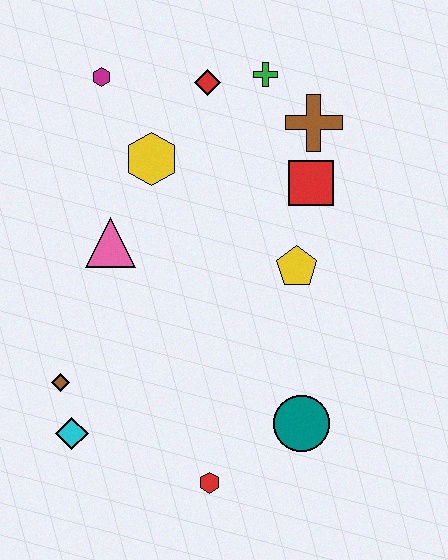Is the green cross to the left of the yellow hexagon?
No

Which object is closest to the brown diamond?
The cyan diamond is closest to the brown diamond.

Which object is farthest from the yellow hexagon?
The red hexagon is farthest from the yellow hexagon.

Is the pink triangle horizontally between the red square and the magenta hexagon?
Yes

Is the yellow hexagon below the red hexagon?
No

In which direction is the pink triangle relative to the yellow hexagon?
The pink triangle is below the yellow hexagon.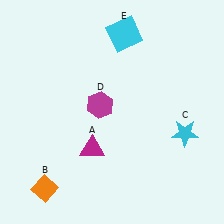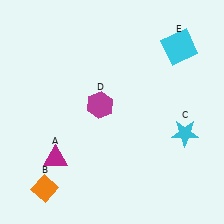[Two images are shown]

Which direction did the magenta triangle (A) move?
The magenta triangle (A) moved left.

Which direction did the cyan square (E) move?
The cyan square (E) moved right.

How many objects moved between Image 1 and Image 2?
2 objects moved between the two images.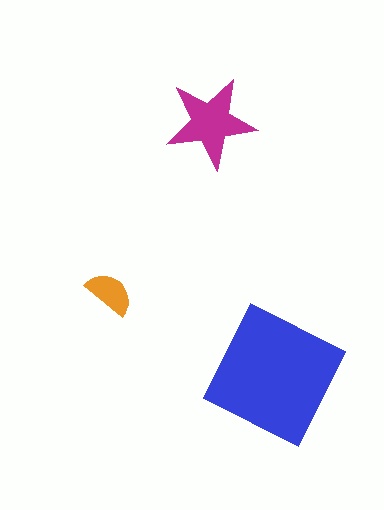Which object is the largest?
The blue square.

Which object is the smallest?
The orange semicircle.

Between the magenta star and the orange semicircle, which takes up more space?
The magenta star.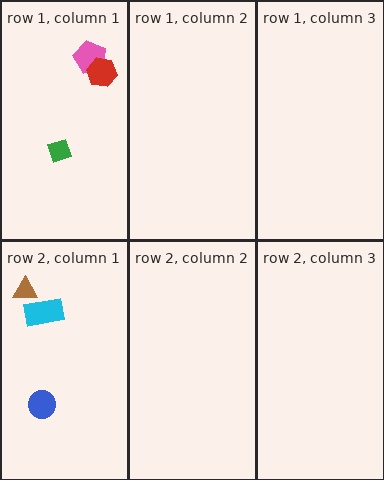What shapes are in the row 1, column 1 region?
The pink pentagon, the red hexagon, the green diamond.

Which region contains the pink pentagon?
The row 1, column 1 region.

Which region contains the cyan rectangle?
The row 2, column 1 region.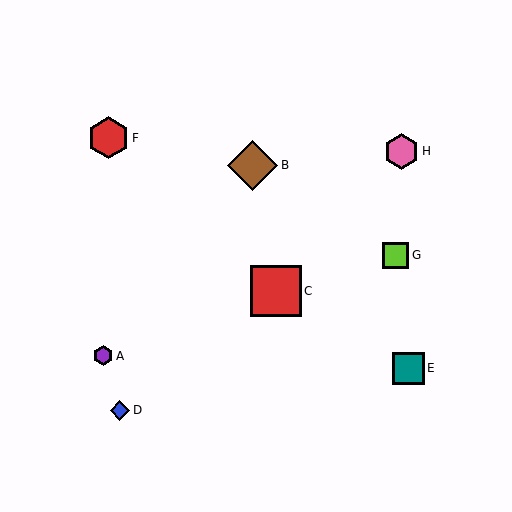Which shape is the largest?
The red square (labeled C) is the largest.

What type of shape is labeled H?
Shape H is a pink hexagon.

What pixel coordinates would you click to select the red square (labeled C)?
Click at (276, 291) to select the red square C.